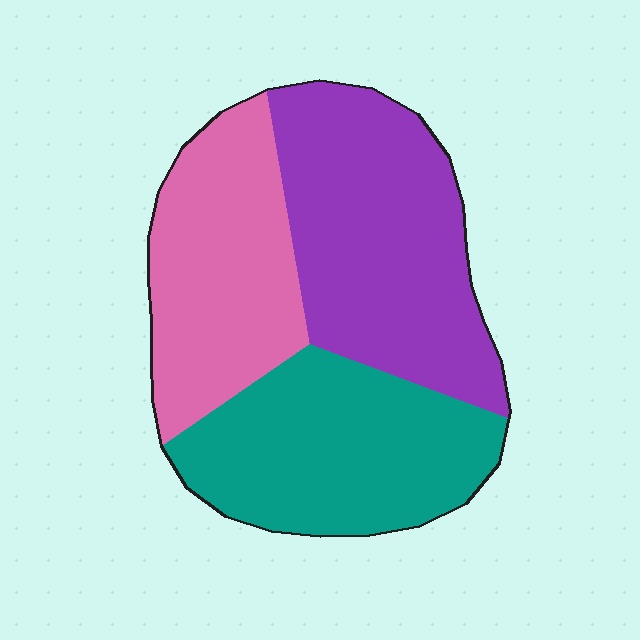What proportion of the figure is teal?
Teal covers roughly 35% of the figure.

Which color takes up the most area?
Purple, at roughly 40%.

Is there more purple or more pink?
Purple.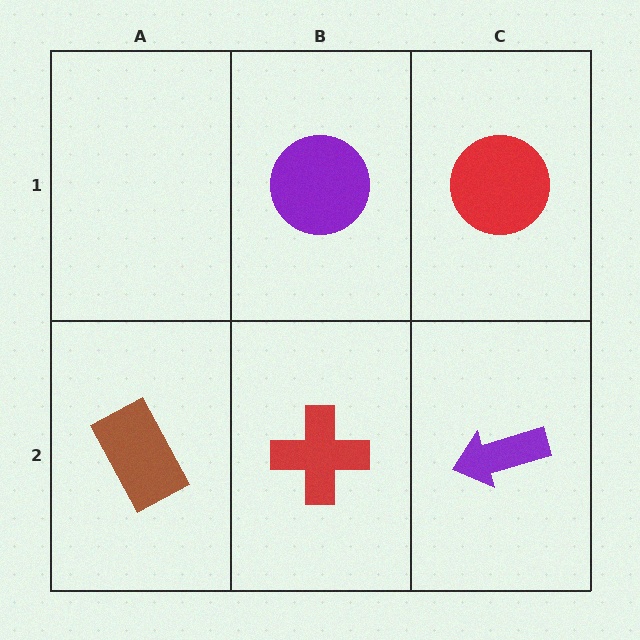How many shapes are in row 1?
2 shapes.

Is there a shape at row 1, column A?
No, that cell is empty.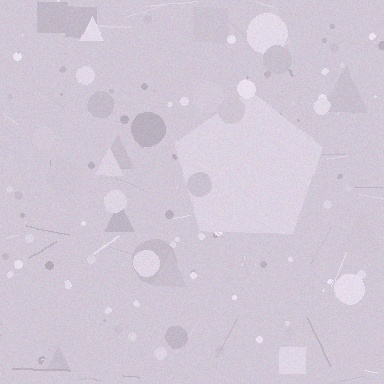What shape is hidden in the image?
A pentagon is hidden in the image.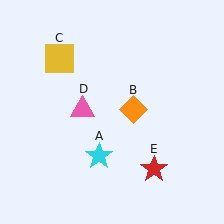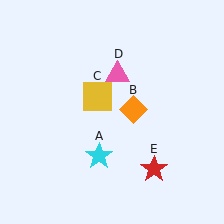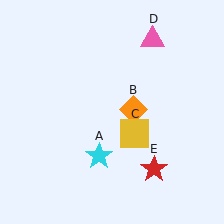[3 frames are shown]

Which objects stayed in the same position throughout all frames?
Cyan star (object A) and orange diamond (object B) and red star (object E) remained stationary.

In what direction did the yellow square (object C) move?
The yellow square (object C) moved down and to the right.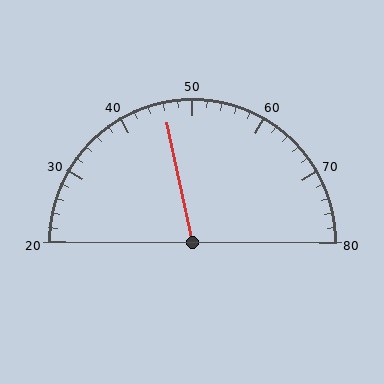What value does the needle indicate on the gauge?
The needle indicates approximately 46.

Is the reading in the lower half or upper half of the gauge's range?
The reading is in the lower half of the range (20 to 80).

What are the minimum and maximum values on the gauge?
The gauge ranges from 20 to 80.